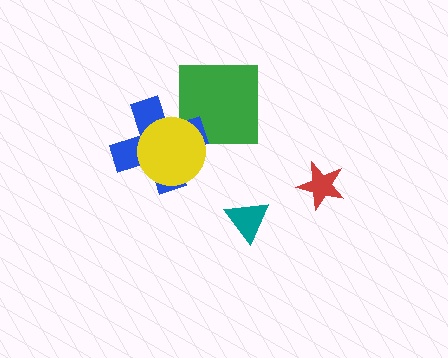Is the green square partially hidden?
Yes, it is partially covered by another shape.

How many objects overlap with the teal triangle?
0 objects overlap with the teal triangle.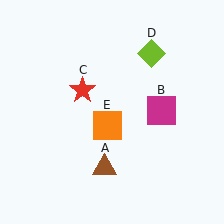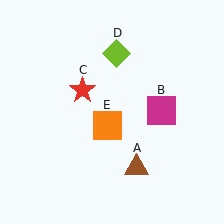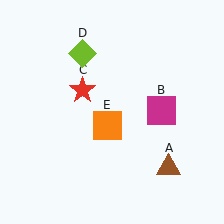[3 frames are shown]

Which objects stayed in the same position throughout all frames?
Magenta square (object B) and red star (object C) and orange square (object E) remained stationary.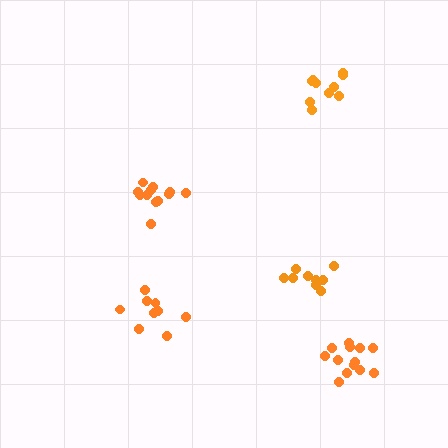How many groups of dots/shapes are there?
There are 5 groups.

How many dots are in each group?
Group 1: 12 dots, Group 2: 13 dots, Group 3: 9 dots, Group 4: 10 dots, Group 5: 9 dots (53 total).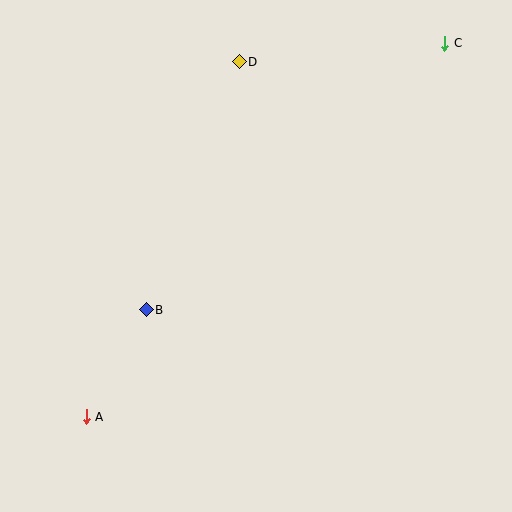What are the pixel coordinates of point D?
Point D is at (239, 62).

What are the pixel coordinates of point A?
Point A is at (86, 417).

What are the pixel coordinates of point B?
Point B is at (146, 310).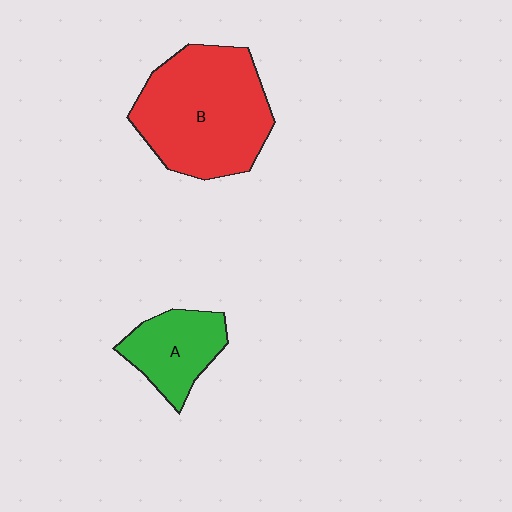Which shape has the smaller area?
Shape A (green).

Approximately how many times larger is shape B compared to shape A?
Approximately 2.1 times.